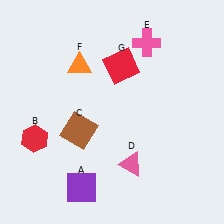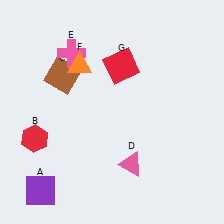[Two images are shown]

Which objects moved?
The objects that moved are: the purple square (A), the brown square (C), the pink cross (E).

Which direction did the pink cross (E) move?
The pink cross (E) moved left.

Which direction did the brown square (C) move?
The brown square (C) moved up.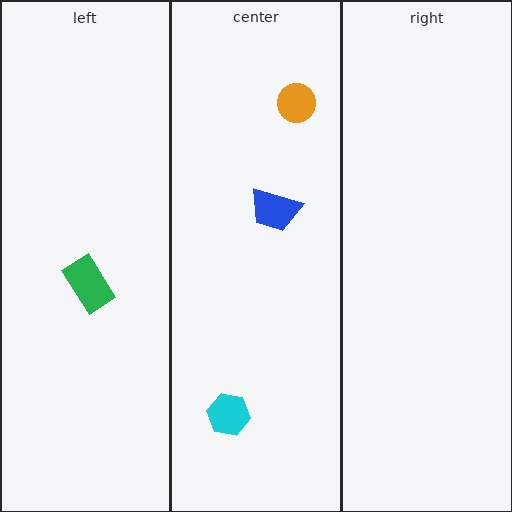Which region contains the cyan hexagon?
The center region.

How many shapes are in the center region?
3.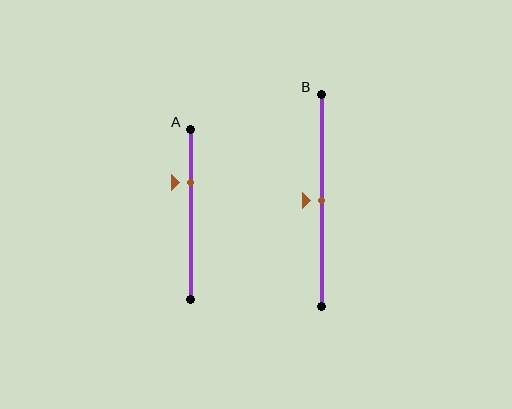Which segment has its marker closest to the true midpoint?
Segment B has its marker closest to the true midpoint.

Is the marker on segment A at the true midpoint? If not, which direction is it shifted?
No, the marker on segment A is shifted upward by about 19% of the segment length.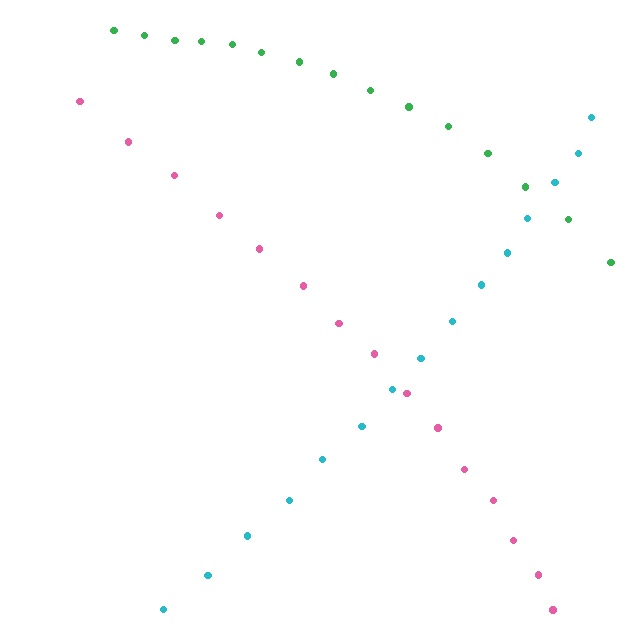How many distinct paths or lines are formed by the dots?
There are 3 distinct paths.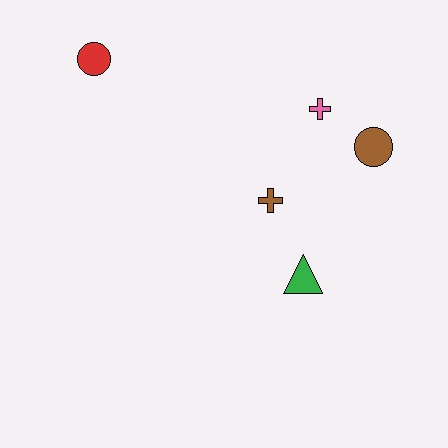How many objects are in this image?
There are 5 objects.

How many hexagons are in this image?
There are no hexagons.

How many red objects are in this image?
There is 1 red object.